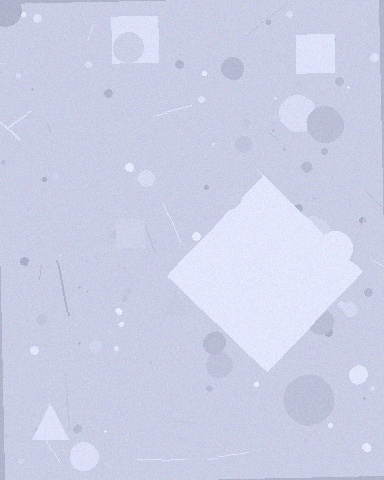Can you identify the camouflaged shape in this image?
The camouflaged shape is a diamond.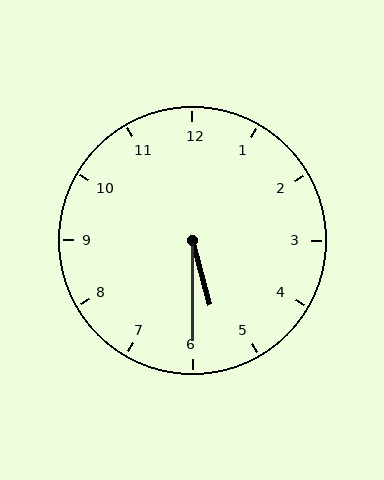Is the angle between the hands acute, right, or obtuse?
It is acute.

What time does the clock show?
5:30.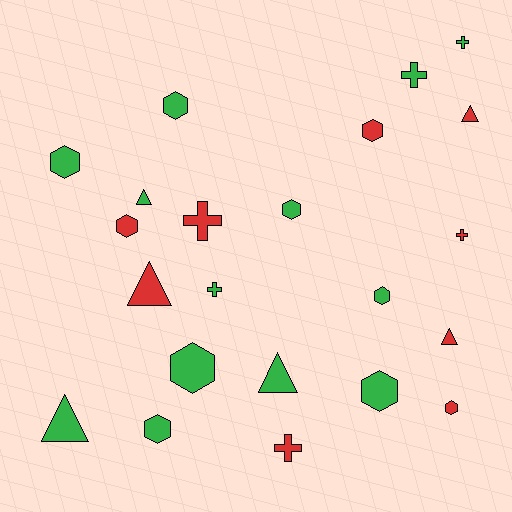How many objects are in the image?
There are 22 objects.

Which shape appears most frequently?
Hexagon, with 10 objects.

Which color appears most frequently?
Green, with 13 objects.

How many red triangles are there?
There are 3 red triangles.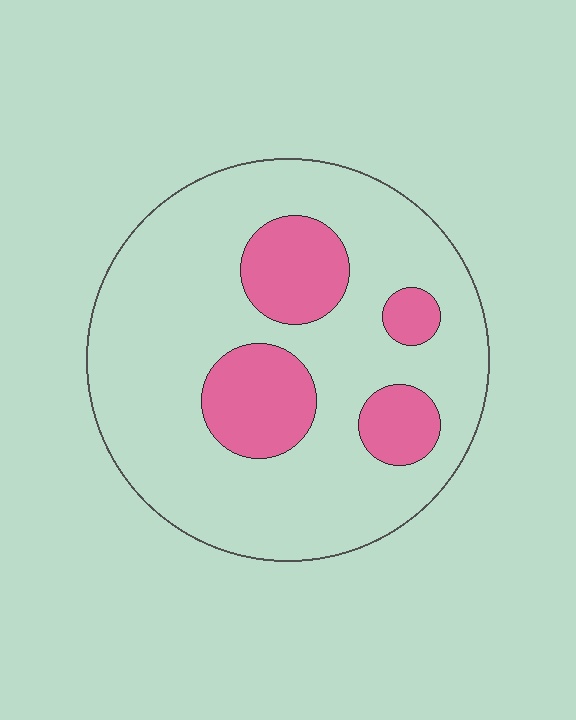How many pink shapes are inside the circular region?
4.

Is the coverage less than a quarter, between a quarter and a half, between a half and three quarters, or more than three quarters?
Less than a quarter.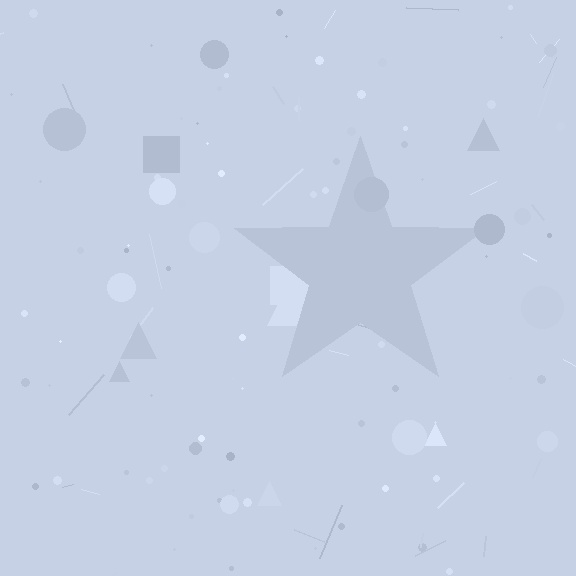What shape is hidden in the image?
A star is hidden in the image.